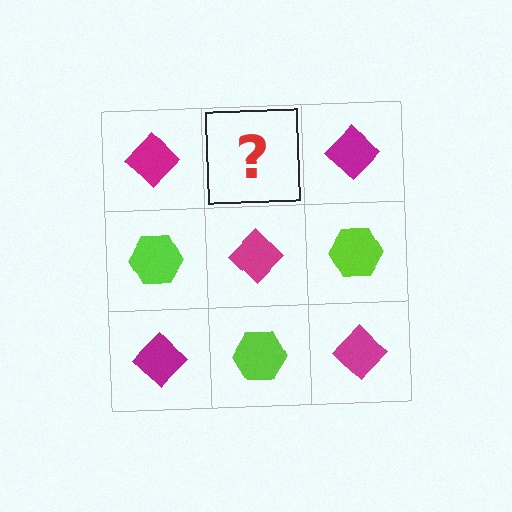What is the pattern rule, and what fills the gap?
The rule is that it alternates magenta diamond and lime hexagon in a checkerboard pattern. The gap should be filled with a lime hexagon.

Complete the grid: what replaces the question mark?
The question mark should be replaced with a lime hexagon.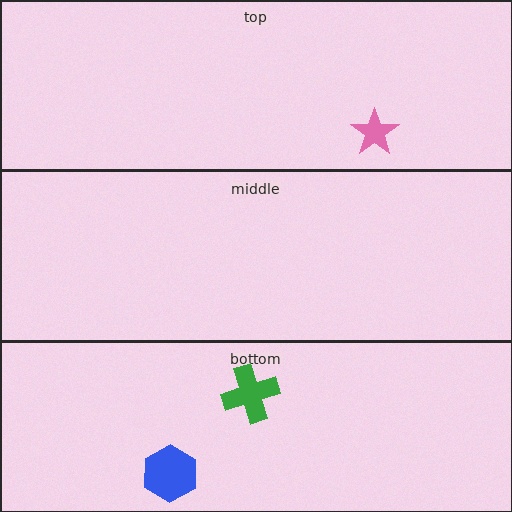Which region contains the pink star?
The top region.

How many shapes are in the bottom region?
2.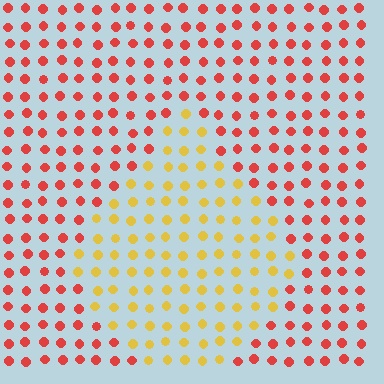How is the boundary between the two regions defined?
The boundary is defined purely by a slight shift in hue (about 49 degrees). Spacing, size, and orientation are identical on both sides.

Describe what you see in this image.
The image is filled with small red elements in a uniform arrangement. A diamond-shaped region is visible where the elements are tinted to a slightly different hue, forming a subtle color boundary.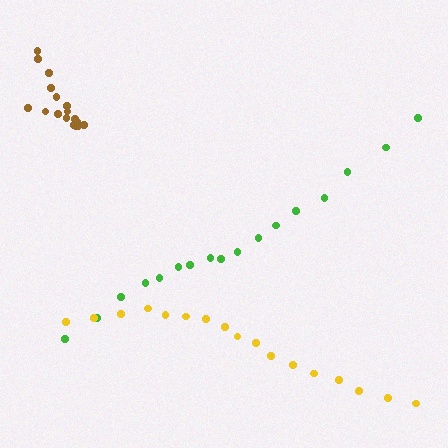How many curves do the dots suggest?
There are 3 distinct paths.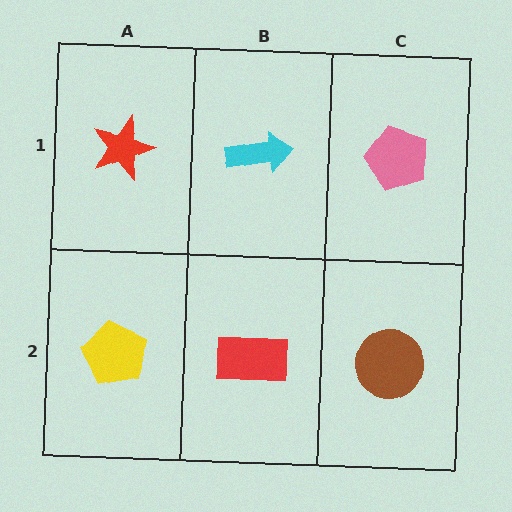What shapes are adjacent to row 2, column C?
A pink pentagon (row 1, column C), a red rectangle (row 2, column B).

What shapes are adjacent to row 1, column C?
A brown circle (row 2, column C), a cyan arrow (row 1, column B).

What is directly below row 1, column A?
A yellow pentagon.